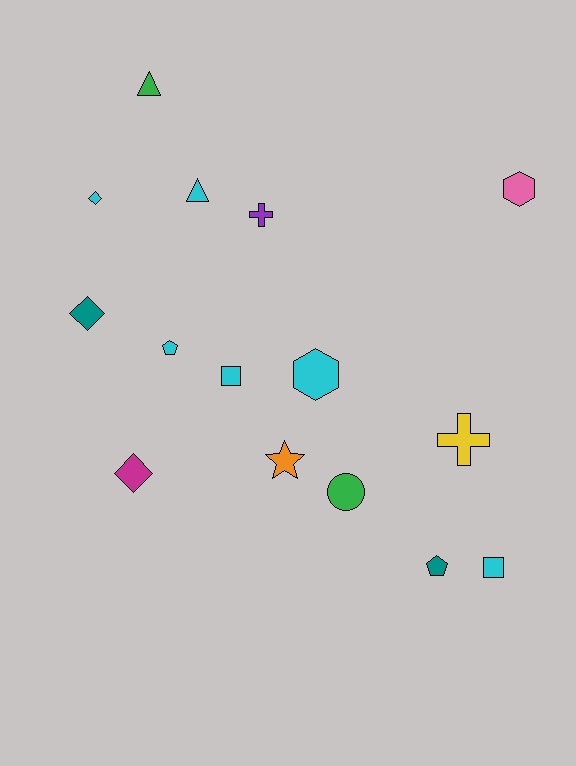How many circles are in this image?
There is 1 circle.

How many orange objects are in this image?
There is 1 orange object.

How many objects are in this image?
There are 15 objects.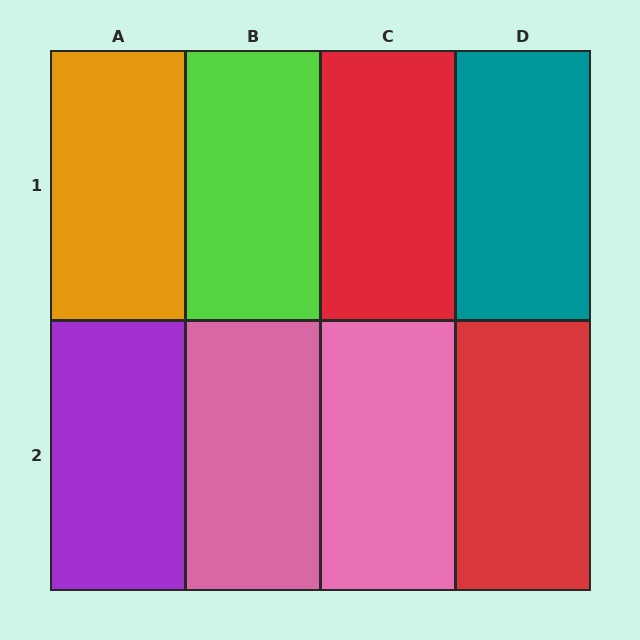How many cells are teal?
1 cell is teal.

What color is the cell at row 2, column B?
Pink.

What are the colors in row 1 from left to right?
Orange, lime, red, teal.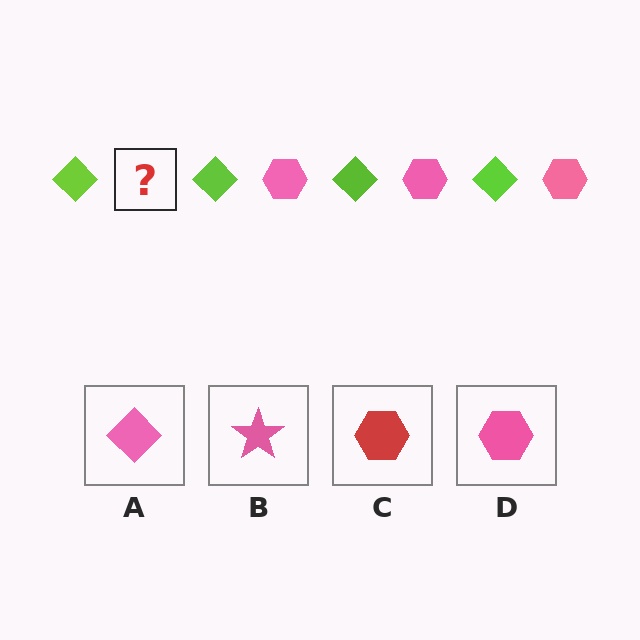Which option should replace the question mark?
Option D.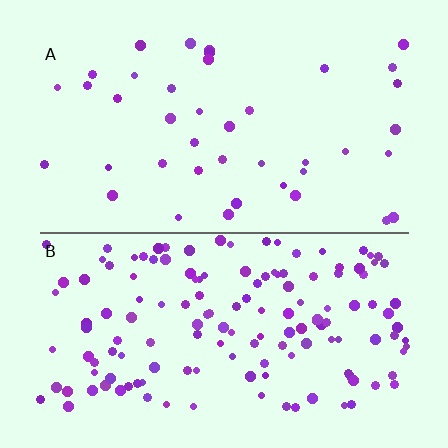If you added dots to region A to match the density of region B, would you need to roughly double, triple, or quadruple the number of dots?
Approximately quadruple.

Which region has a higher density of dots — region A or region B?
B (the bottom).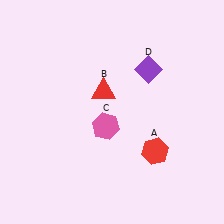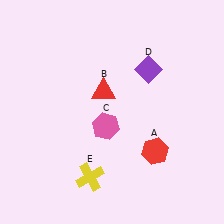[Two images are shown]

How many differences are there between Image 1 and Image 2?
There is 1 difference between the two images.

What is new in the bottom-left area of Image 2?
A yellow cross (E) was added in the bottom-left area of Image 2.